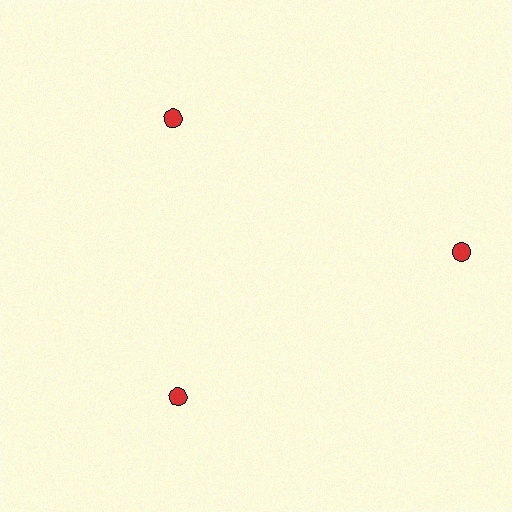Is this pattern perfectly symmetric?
No. The 3 red circles are arranged in a ring, but one element near the 3 o'clock position is pushed outward from the center, breaking the 3-fold rotational symmetry.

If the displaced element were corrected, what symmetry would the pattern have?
It would have 3-fold rotational symmetry — the pattern would map onto itself every 120 degrees.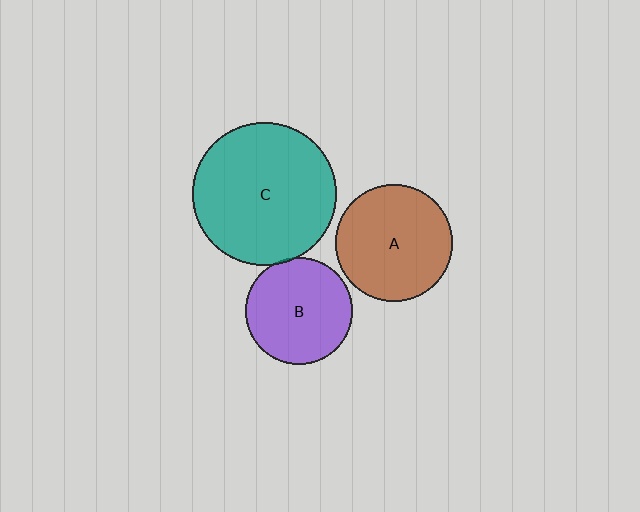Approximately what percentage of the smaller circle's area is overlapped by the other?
Approximately 5%.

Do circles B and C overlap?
Yes.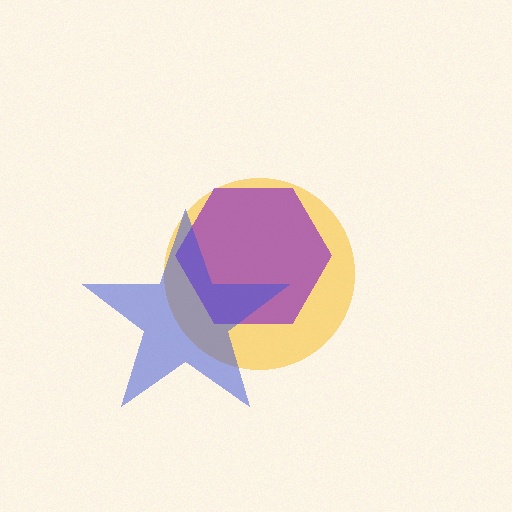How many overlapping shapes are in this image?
There are 3 overlapping shapes in the image.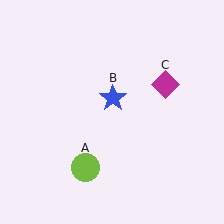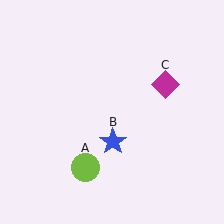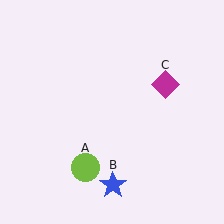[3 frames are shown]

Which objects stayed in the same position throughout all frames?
Lime circle (object A) and magenta diamond (object C) remained stationary.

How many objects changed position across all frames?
1 object changed position: blue star (object B).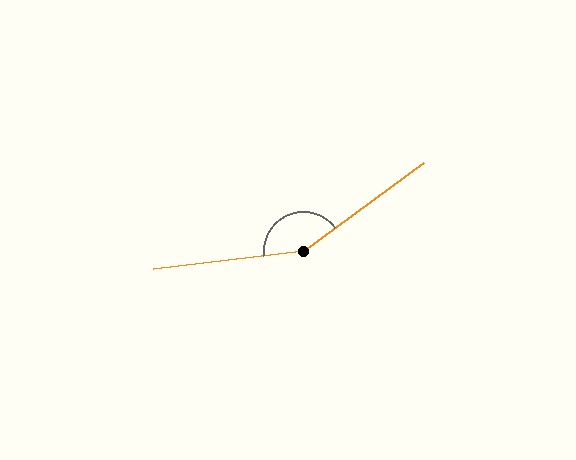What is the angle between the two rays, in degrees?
Approximately 151 degrees.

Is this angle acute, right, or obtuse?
It is obtuse.